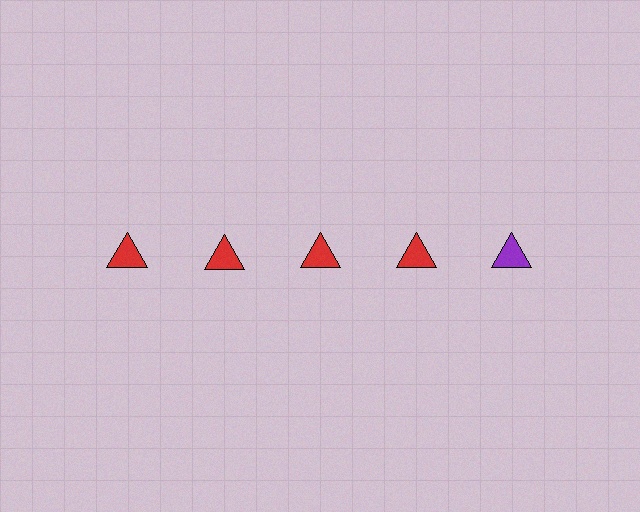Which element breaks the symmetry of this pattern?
The purple triangle in the top row, rightmost column breaks the symmetry. All other shapes are red triangles.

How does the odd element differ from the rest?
It has a different color: purple instead of red.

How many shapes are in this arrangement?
There are 5 shapes arranged in a grid pattern.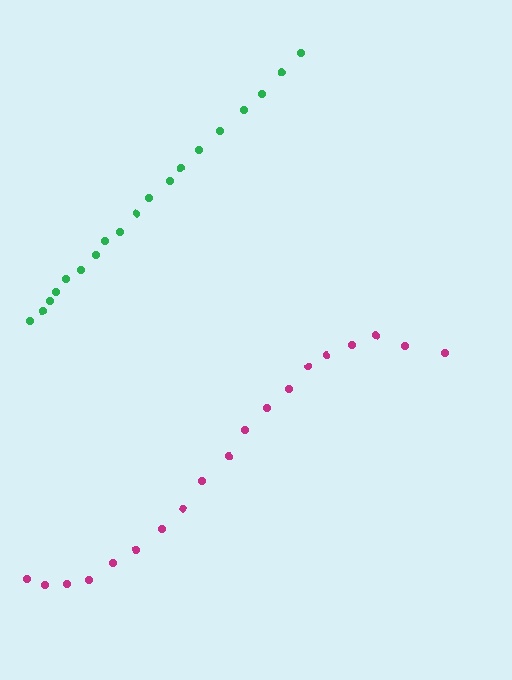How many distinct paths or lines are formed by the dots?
There are 2 distinct paths.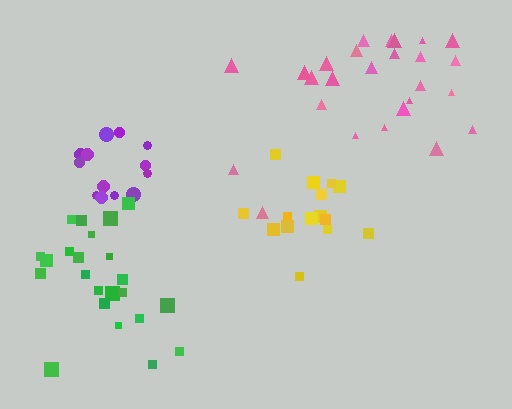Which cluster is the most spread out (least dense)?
Pink.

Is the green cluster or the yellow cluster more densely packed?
Green.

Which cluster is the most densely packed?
Purple.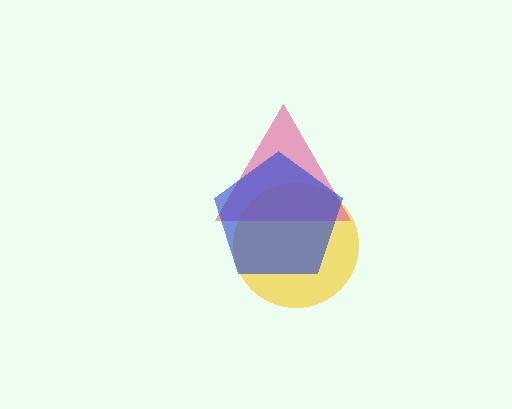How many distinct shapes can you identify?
There are 3 distinct shapes: a yellow circle, a pink triangle, a blue pentagon.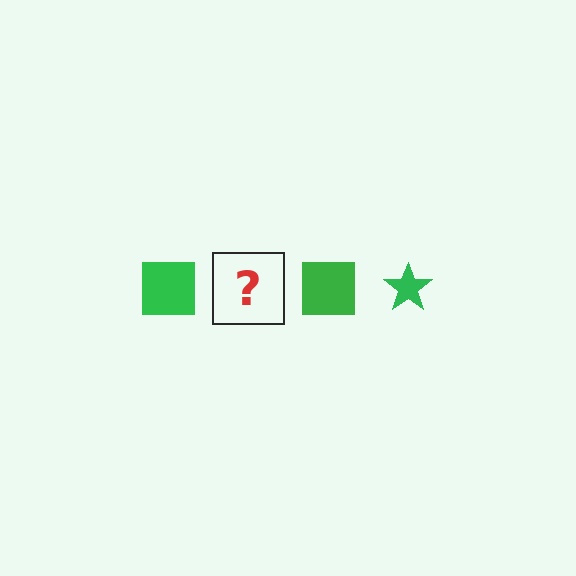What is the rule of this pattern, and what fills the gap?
The rule is that the pattern cycles through square, star shapes in green. The gap should be filled with a green star.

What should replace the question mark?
The question mark should be replaced with a green star.